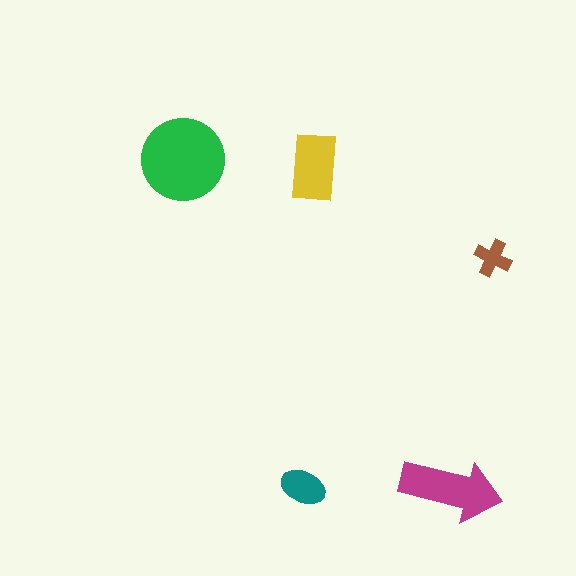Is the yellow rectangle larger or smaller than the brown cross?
Larger.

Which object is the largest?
The green circle.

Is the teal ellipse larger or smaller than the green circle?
Smaller.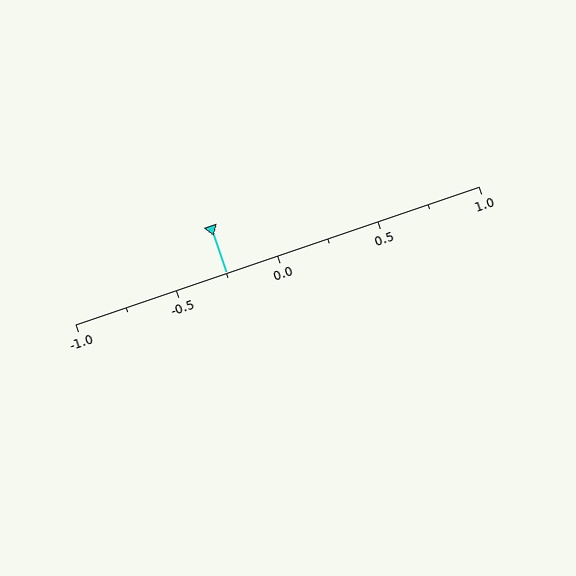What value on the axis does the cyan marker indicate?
The marker indicates approximately -0.25.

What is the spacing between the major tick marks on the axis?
The major ticks are spaced 0.5 apart.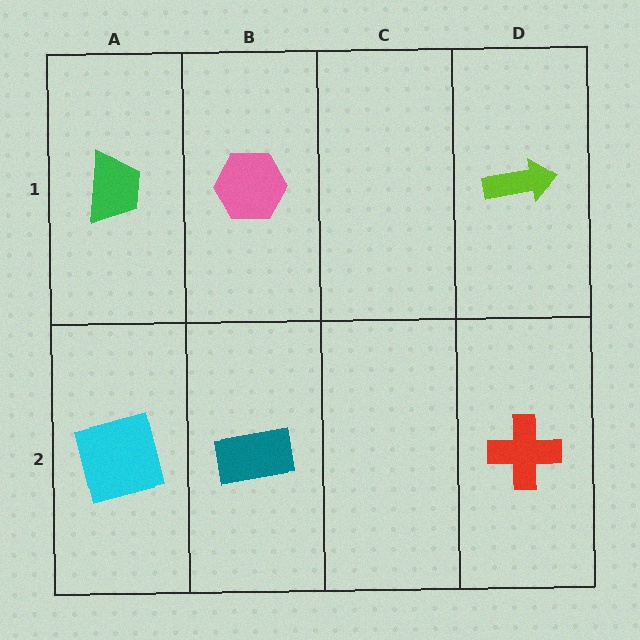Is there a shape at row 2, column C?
No, that cell is empty.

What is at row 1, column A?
A green trapezoid.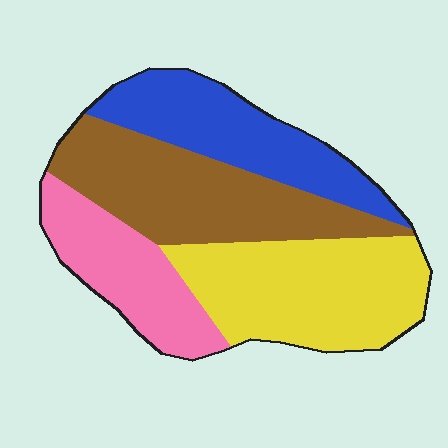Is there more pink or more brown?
Brown.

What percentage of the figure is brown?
Brown covers 29% of the figure.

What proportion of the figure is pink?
Pink covers 19% of the figure.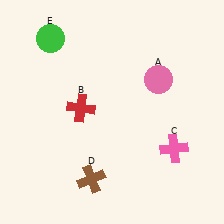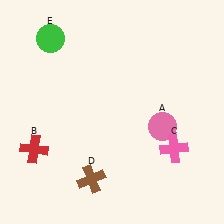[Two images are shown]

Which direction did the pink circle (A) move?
The pink circle (A) moved down.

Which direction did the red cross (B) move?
The red cross (B) moved left.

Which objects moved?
The objects that moved are: the pink circle (A), the red cross (B).